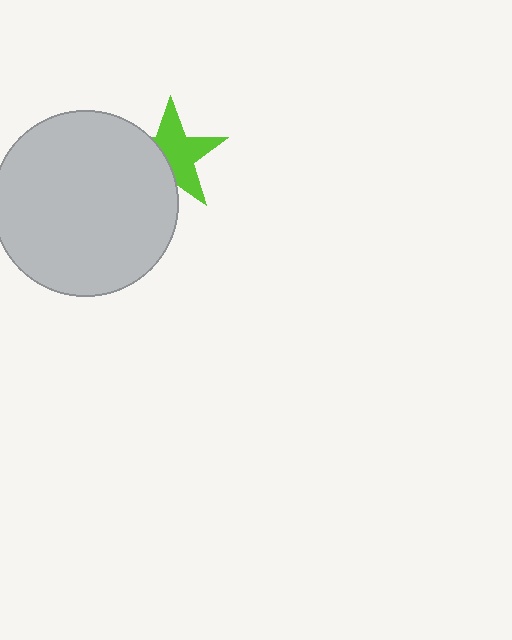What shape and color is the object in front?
The object in front is a light gray circle.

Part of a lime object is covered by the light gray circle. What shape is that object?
It is a star.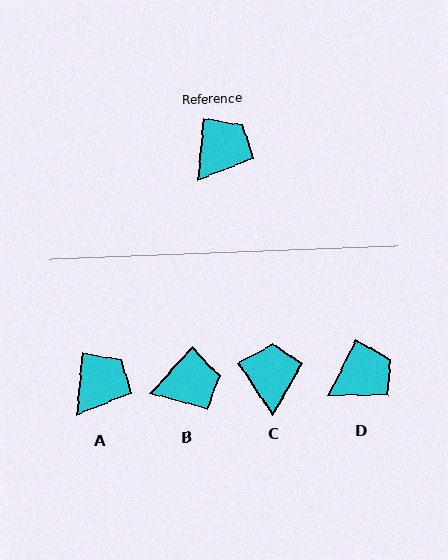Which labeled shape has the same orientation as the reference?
A.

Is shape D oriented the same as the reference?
No, it is off by about 21 degrees.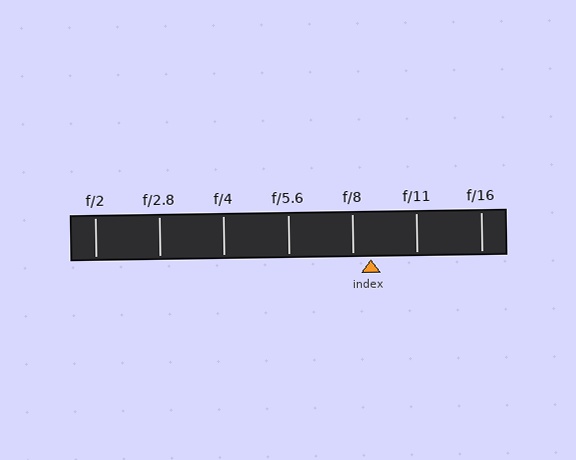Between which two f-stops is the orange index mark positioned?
The index mark is between f/8 and f/11.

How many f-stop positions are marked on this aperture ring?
There are 7 f-stop positions marked.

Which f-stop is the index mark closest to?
The index mark is closest to f/8.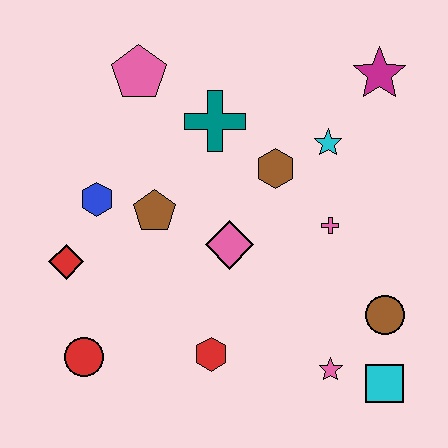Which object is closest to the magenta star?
The cyan star is closest to the magenta star.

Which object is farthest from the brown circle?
The pink pentagon is farthest from the brown circle.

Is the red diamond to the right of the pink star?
No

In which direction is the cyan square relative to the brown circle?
The cyan square is below the brown circle.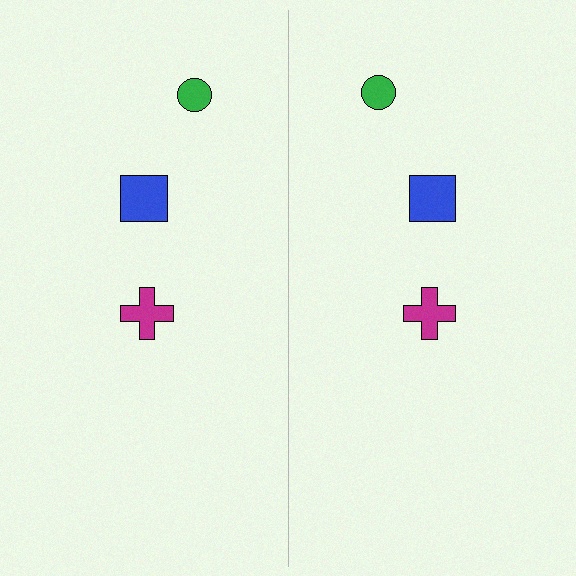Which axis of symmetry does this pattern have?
The pattern has a vertical axis of symmetry running through the center of the image.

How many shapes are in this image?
There are 6 shapes in this image.